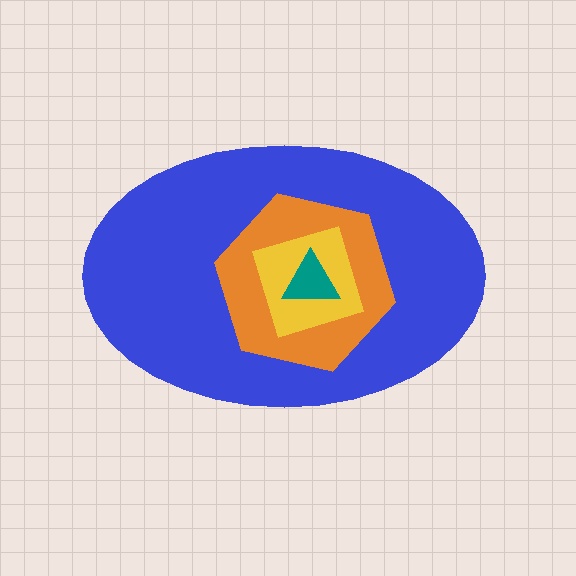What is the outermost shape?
The blue ellipse.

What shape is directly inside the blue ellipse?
The orange hexagon.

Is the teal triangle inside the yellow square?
Yes.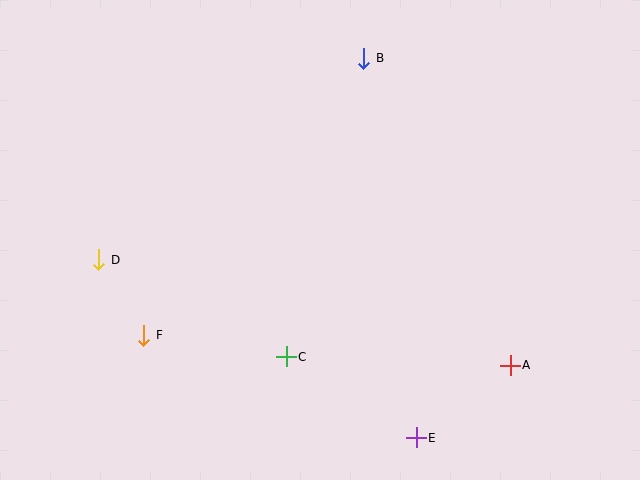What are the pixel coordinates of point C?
Point C is at (286, 357).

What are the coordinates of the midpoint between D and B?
The midpoint between D and B is at (231, 159).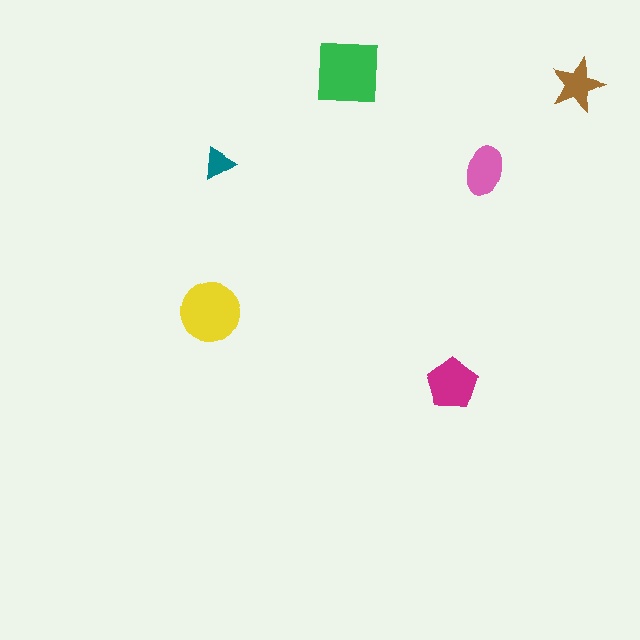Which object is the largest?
The green square.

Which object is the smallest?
The teal triangle.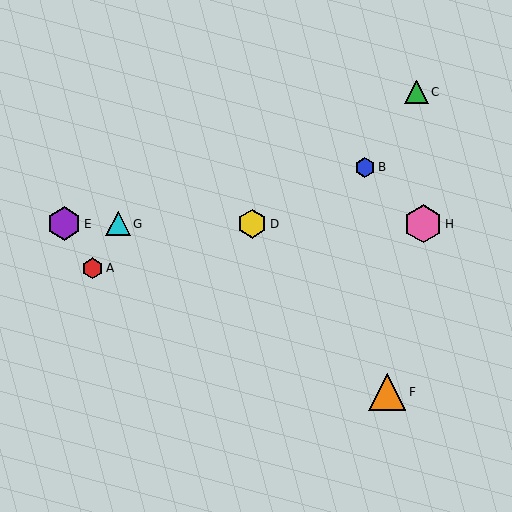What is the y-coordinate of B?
Object B is at y≈167.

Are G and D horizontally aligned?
Yes, both are at y≈224.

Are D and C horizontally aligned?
No, D is at y≈224 and C is at y≈92.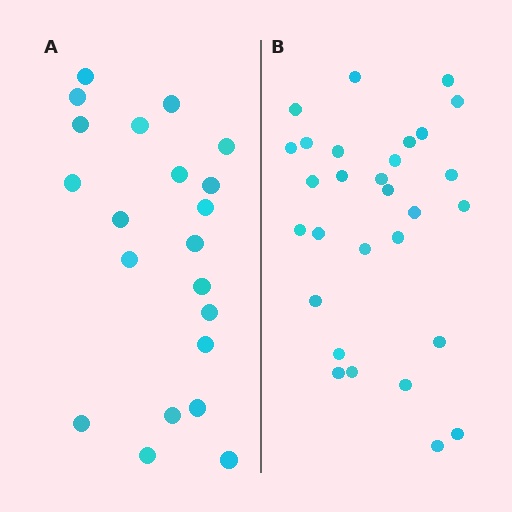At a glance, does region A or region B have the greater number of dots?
Region B (the right region) has more dots.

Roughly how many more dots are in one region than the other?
Region B has roughly 8 or so more dots than region A.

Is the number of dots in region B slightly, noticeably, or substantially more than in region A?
Region B has noticeably more, but not dramatically so. The ratio is roughly 1.4 to 1.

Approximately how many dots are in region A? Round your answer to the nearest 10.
About 20 dots. (The exact count is 21, which rounds to 20.)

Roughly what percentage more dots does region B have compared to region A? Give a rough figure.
About 40% more.